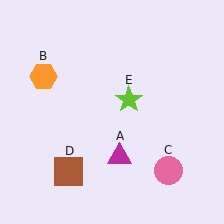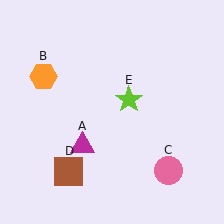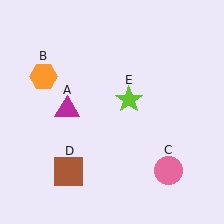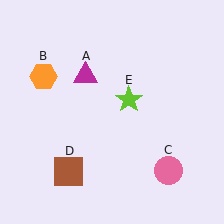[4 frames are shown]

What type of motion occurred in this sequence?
The magenta triangle (object A) rotated clockwise around the center of the scene.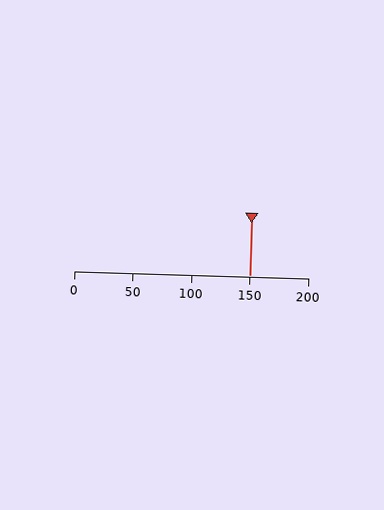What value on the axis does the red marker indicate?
The marker indicates approximately 150.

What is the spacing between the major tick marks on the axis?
The major ticks are spaced 50 apart.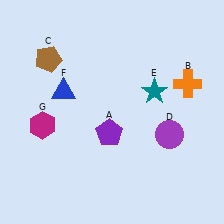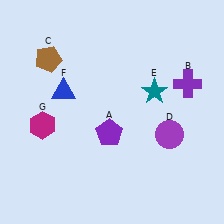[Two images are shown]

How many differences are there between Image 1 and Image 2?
There is 1 difference between the two images.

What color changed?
The cross (B) changed from orange in Image 1 to purple in Image 2.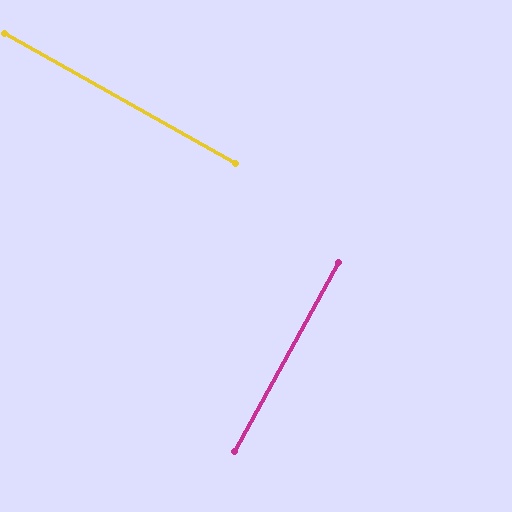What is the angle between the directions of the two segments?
Approximately 89 degrees.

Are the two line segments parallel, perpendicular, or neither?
Perpendicular — they meet at approximately 89°.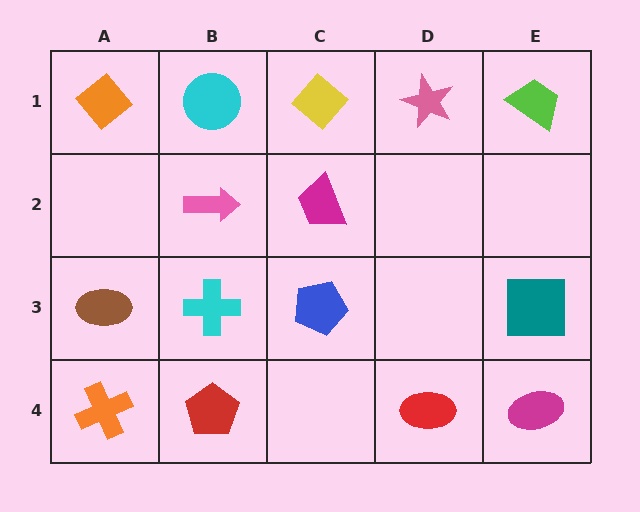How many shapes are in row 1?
5 shapes.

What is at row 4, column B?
A red pentagon.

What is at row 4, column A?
An orange cross.